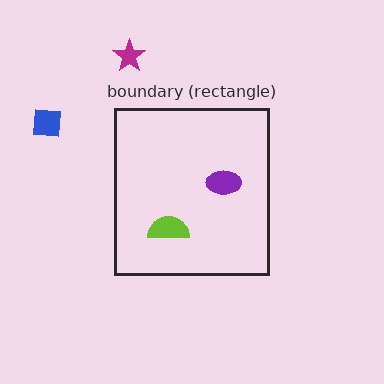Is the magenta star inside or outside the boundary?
Outside.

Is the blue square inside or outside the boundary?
Outside.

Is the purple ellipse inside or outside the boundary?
Inside.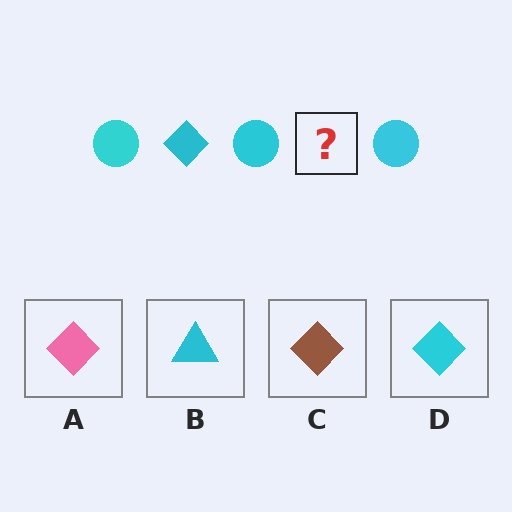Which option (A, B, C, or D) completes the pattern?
D.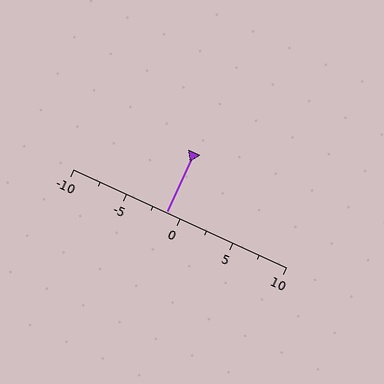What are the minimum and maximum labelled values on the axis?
The axis runs from -10 to 10.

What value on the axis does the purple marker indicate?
The marker indicates approximately -1.2.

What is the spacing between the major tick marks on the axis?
The major ticks are spaced 5 apart.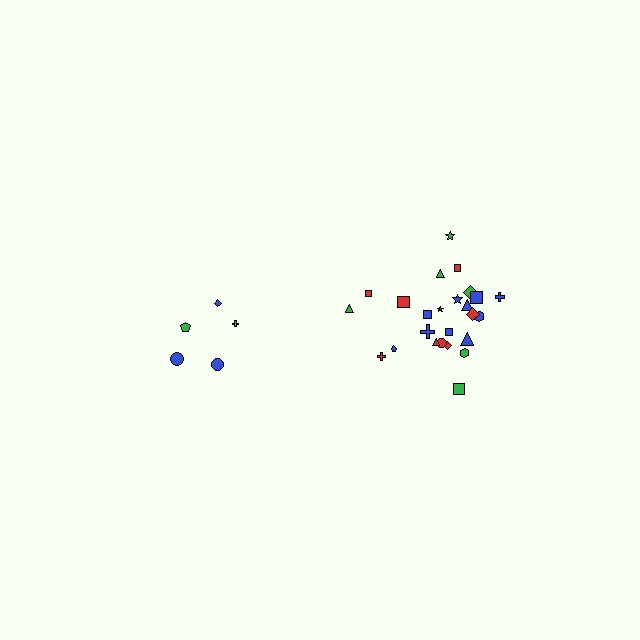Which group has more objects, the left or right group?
The right group.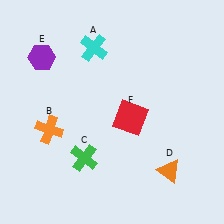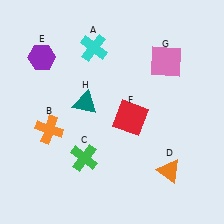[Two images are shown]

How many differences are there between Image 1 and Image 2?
There are 2 differences between the two images.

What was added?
A pink square (G), a teal triangle (H) were added in Image 2.